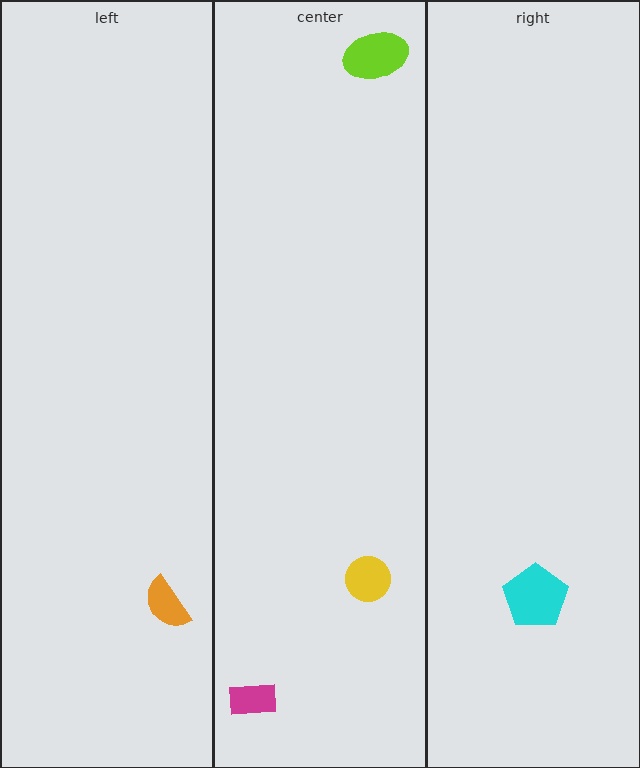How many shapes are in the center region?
3.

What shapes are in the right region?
The cyan pentagon.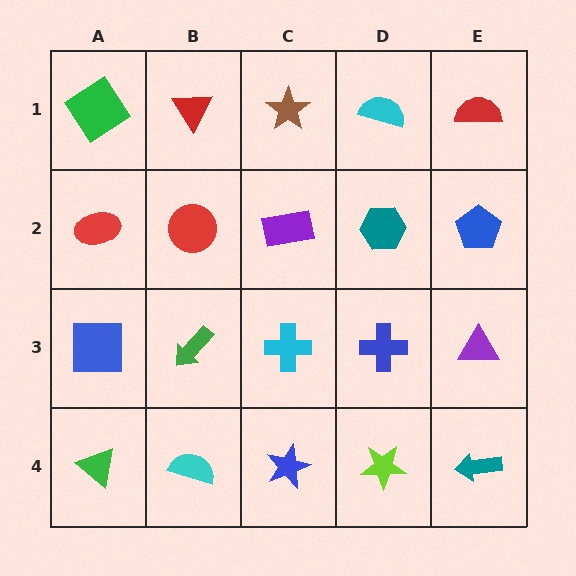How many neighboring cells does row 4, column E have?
2.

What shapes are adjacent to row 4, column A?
A blue square (row 3, column A), a cyan semicircle (row 4, column B).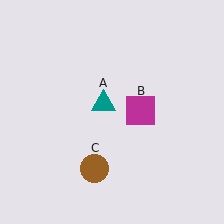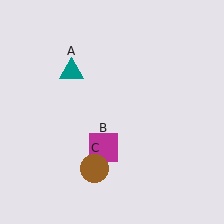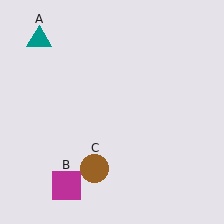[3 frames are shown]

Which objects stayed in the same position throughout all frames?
Brown circle (object C) remained stationary.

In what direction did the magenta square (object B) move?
The magenta square (object B) moved down and to the left.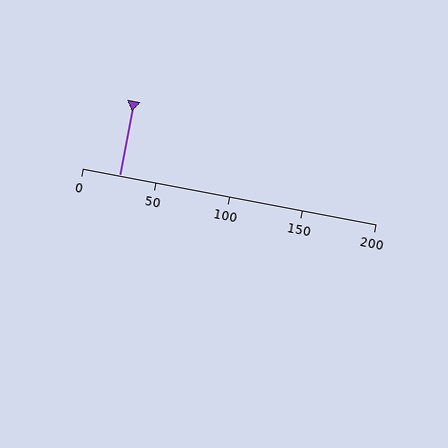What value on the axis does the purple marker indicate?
The marker indicates approximately 25.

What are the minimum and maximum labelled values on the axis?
The axis runs from 0 to 200.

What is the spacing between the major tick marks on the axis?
The major ticks are spaced 50 apart.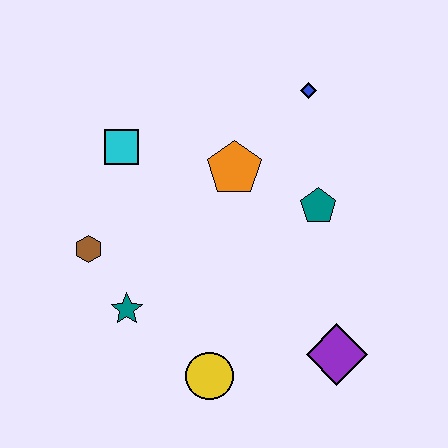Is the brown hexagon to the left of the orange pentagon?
Yes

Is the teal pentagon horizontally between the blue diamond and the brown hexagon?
No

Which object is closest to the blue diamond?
The orange pentagon is closest to the blue diamond.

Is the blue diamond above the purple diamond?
Yes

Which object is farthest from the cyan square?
The purple diamond is farthest from the cyan square.